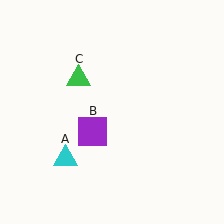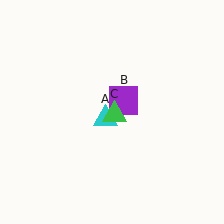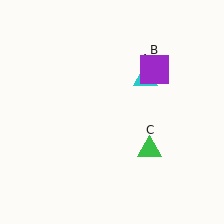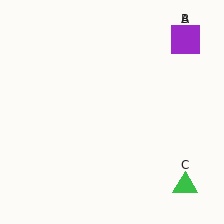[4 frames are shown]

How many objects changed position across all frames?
3 objects changed position: cyan triangle (object A), purple square (object B), green triangle (object C).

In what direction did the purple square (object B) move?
The purple square (object B) moved up and to the right.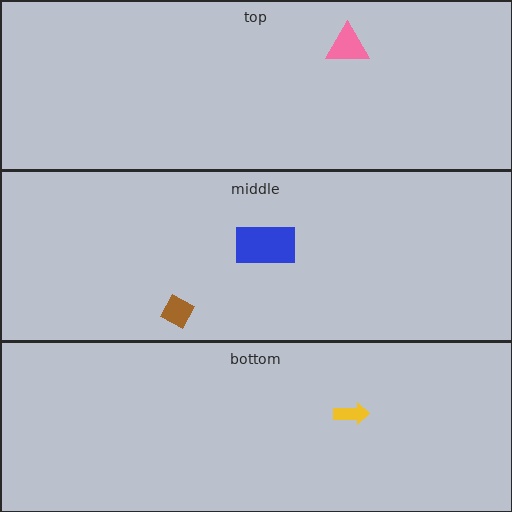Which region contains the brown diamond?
The middle region.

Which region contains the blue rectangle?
The middle region.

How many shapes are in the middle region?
2.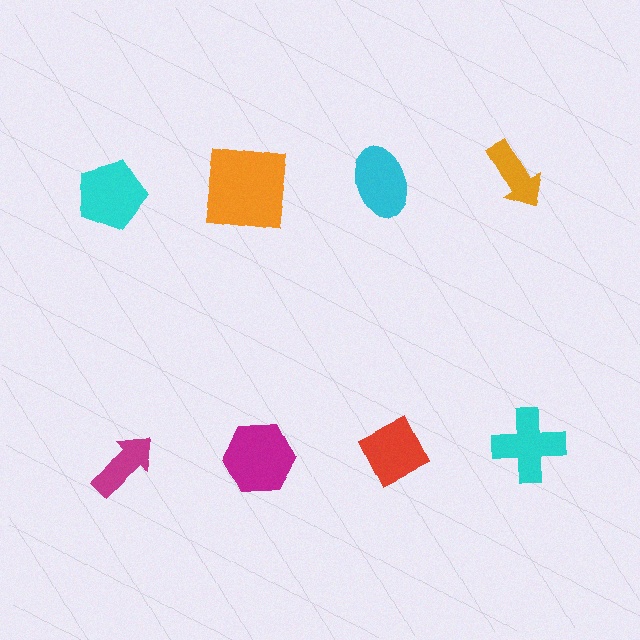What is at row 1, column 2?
An orange square.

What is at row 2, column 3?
A red diamond.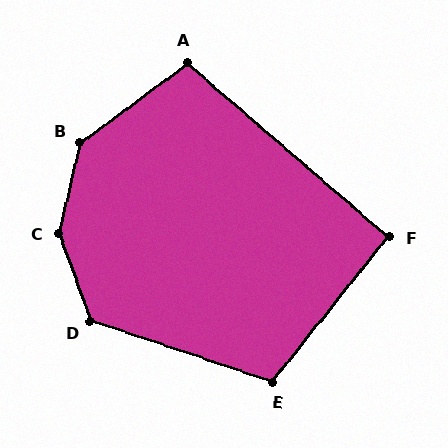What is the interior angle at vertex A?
Approximately 102 degrees (obtuse).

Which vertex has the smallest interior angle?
F, at approximately 92 degrees.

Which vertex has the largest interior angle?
C, at approximately 147 degrees.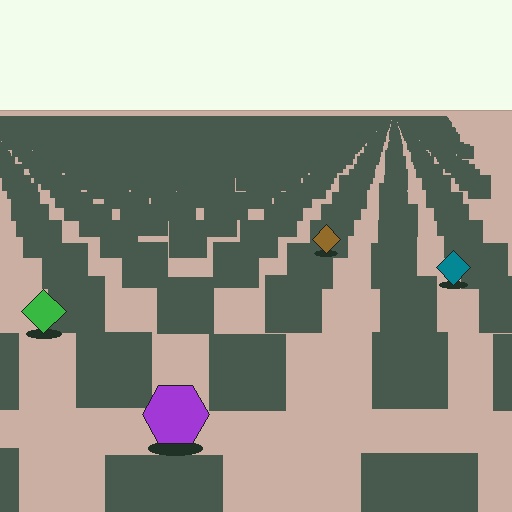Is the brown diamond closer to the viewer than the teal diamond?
No. The teal diamond is closer — you can tell from the texture gradient: the ground texture is coarser near it.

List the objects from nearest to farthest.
From nearest to farthest: the purple hexagon, the green diamond, the teal diamond, the brown diamond.